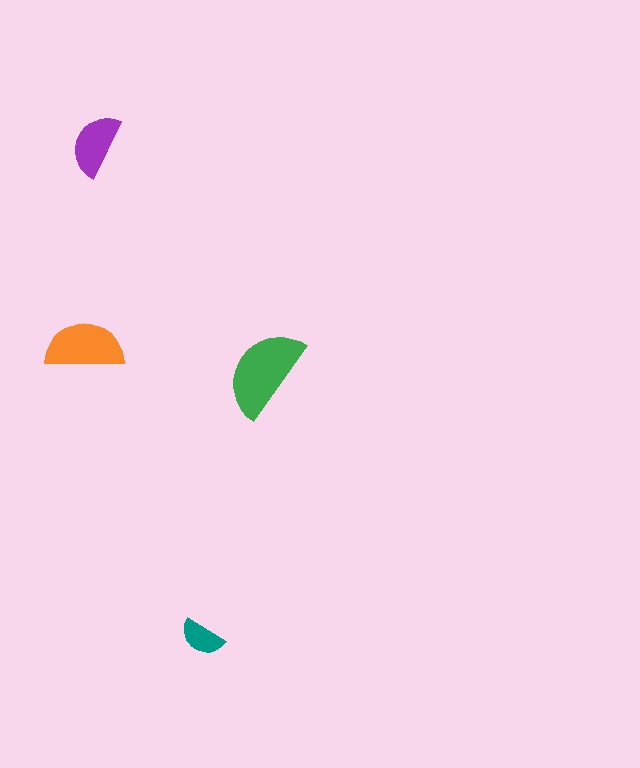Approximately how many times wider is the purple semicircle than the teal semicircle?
About 1.5 times wider.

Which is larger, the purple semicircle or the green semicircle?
The green one.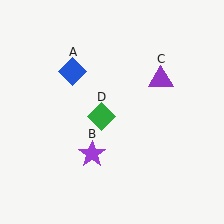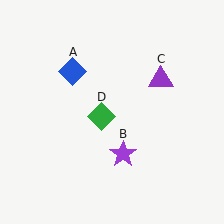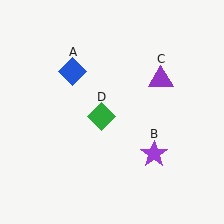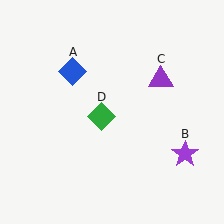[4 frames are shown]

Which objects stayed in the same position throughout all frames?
Blue diamond (object A) and purple triangle (object C) and green diamond (object D) remained stationary.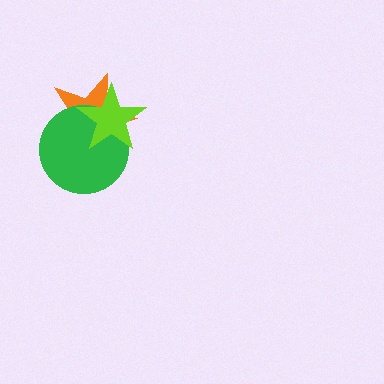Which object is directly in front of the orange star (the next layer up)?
The green circle is directly in front of the orange star.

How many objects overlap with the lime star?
2 objects overlap with the lime star.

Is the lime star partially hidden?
No, no other shape covers it.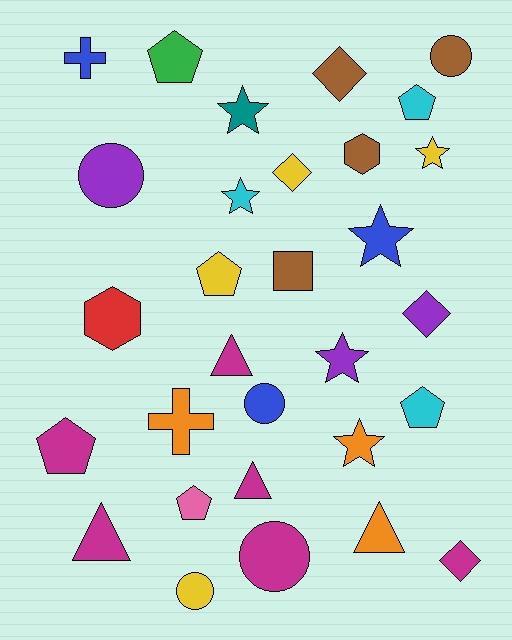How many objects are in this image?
There are 30 objects.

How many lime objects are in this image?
There are no lime objects.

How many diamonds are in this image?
There are 4 diamonds.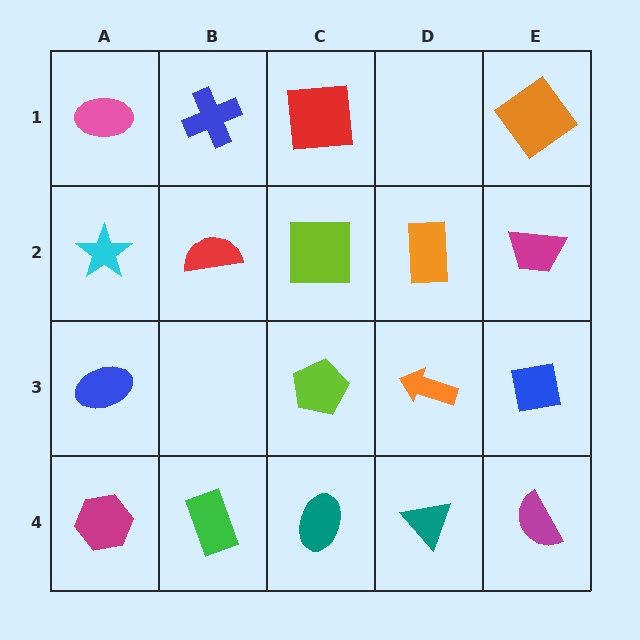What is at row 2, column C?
A lime square.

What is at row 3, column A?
A blue ellipse.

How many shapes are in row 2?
5 shapes.